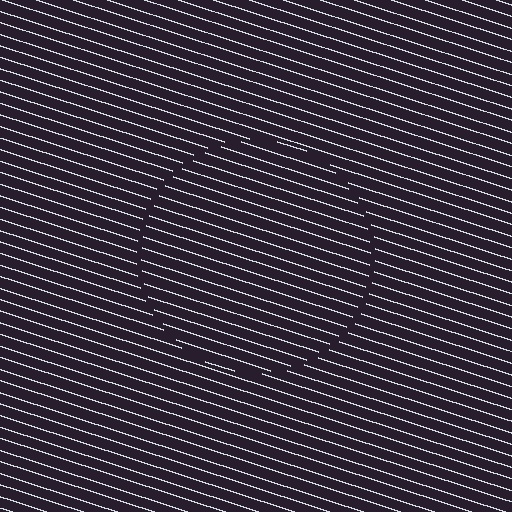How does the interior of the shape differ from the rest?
The interior of the shape contains the same grating, shifted by half a period — the contour is defined by the phase discontinuity where line-ends from the inner and outer gratings abut.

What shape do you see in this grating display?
An illusory circle. The interior of the shape contains the same grating, shifted by half a period — the contour is defined by the phase discontinuity where line-ends from the inner and outer gratings abut.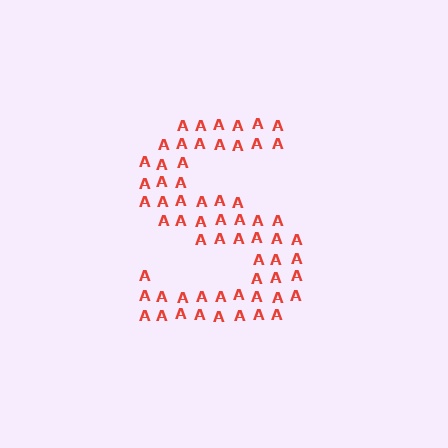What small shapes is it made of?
It is made of small letter A's.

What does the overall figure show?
The overall figure shows the letter S.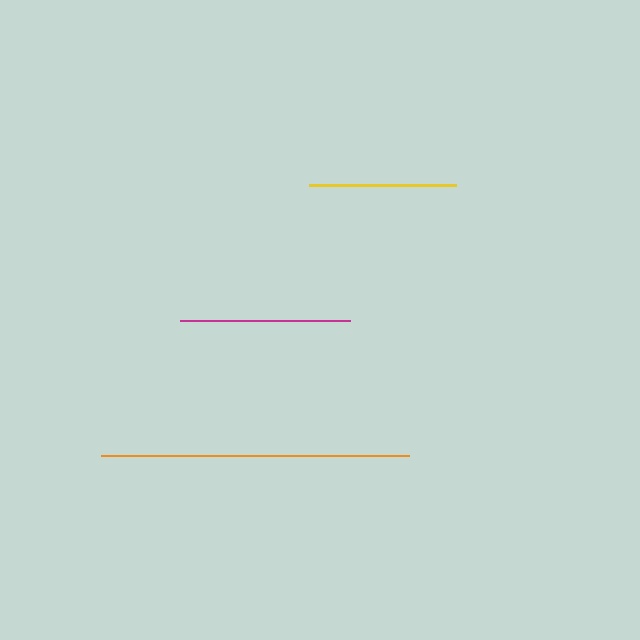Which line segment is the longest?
The orange line is the longest at approximately 308 pixels.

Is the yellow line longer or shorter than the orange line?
The orange line is longer than the yellow line.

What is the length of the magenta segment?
The magenta segment is approximately 170 pixels long.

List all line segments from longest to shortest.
From longest to shortest: orange, magenta, yellow.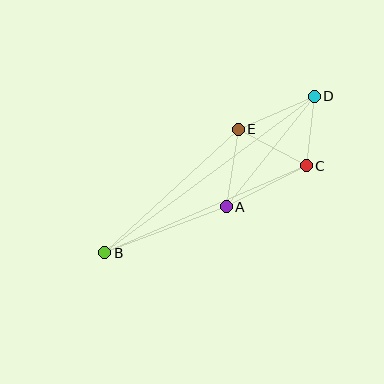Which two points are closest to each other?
Points C and D are closest to each other.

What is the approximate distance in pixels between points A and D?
The distance between A and D is approximately 141 pixels.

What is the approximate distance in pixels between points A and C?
The distance between A and C is approximately 90 pixels.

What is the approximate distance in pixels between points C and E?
The distance between C and E is approximately 77 pixels.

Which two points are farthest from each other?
Points B and D are farthest from each other.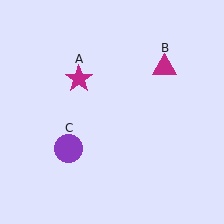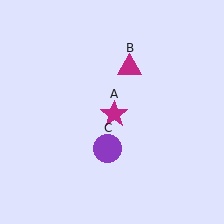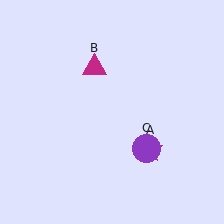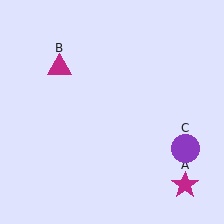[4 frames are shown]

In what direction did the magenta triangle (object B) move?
The magenta triangle (object B) moved left.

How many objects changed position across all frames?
3 objects changed position: magenta star (object A), magenta triangle (object B), purple circle (object C).